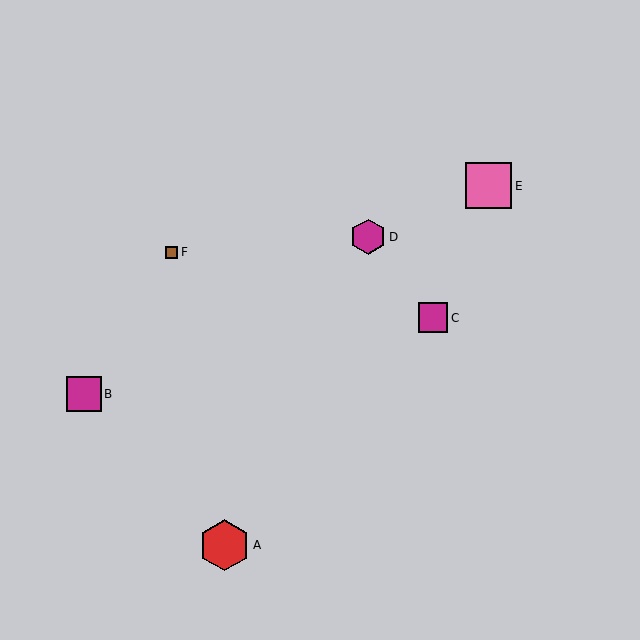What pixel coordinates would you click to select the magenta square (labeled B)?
Click at (84, 394) to select the magenta square B.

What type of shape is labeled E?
Shape E is a pink square.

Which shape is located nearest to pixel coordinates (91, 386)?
The magenta square (labeled B) at (84, 394) is nearest to that location.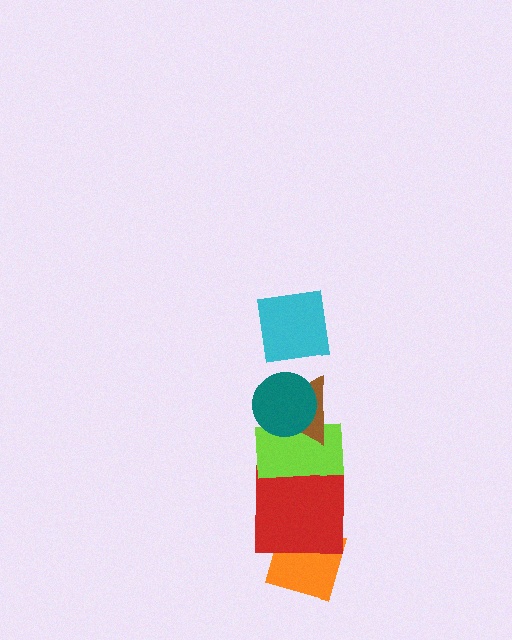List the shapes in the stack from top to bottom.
From top to bottom: the cyan square, the teal circle, the brown triangle, the lime rectangle, the red square, the orange diamond.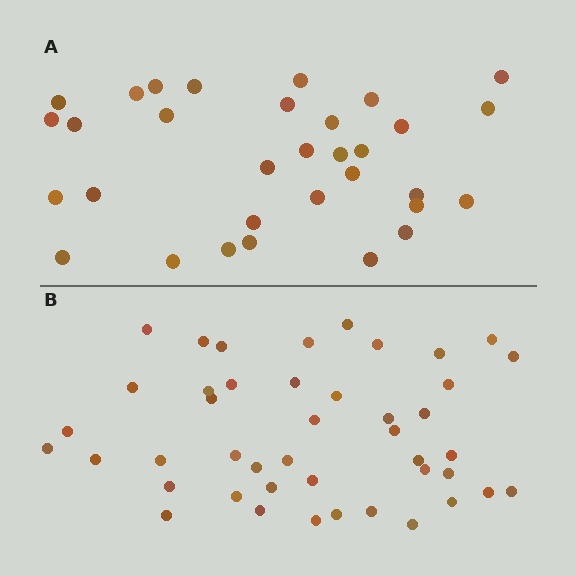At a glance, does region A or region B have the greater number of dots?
Region B (the bottom region) has more dots.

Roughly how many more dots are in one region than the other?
Region B has roughly 12 or so more dots than region A.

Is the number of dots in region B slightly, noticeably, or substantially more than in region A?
Region B has noticeably more, but not dramatically so. The ratio is roughly 1.4 to 1.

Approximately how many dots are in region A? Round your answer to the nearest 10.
About 30 dots. (The exact count is 32, which rounds to 30.)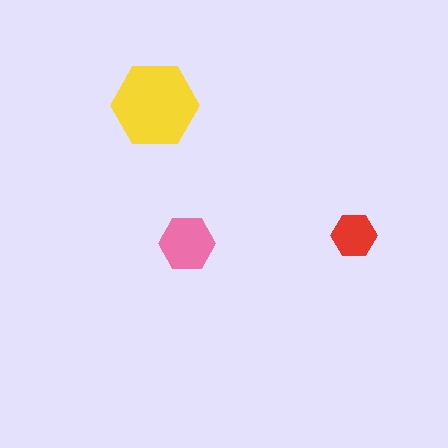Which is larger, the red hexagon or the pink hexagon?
The pink one.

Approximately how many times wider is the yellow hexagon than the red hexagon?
About 2 times wider.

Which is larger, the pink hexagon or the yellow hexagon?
The yellow one.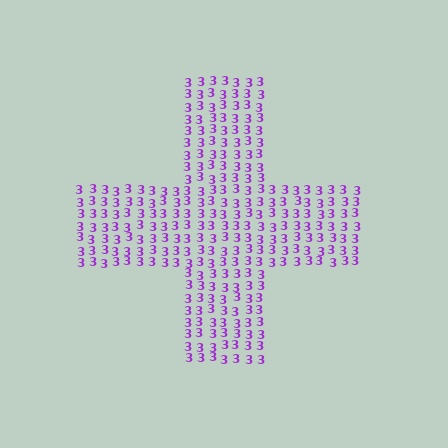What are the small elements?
The small elements are digit 3's.